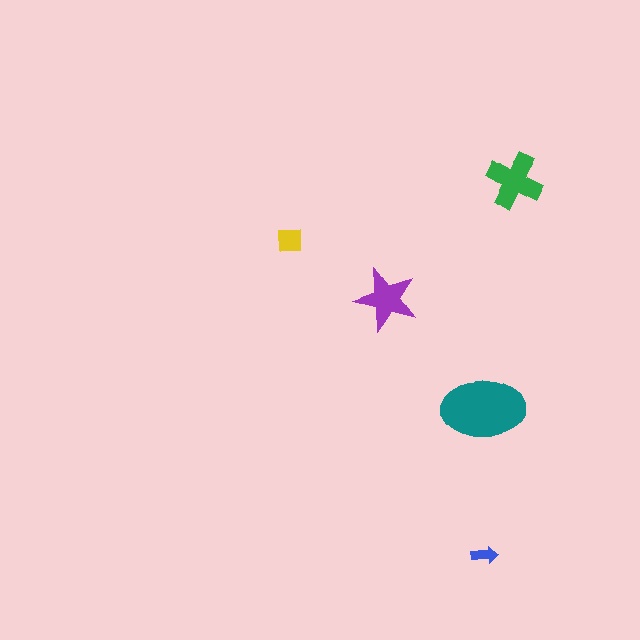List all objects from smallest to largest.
The blue arrow, the yellow square, the purple star, the green cross, the teal ellipse.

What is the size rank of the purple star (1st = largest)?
3rd.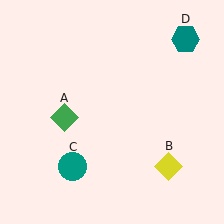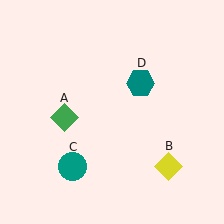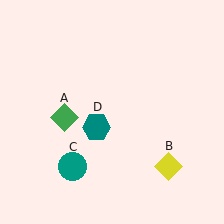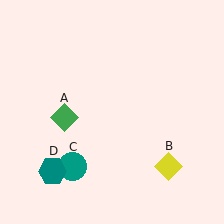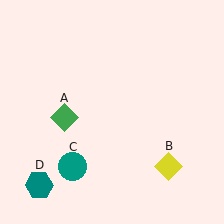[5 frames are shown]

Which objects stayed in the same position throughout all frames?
Green diamond (object A) and yellow diamond (object B) and teal circle (object C) remained stationary.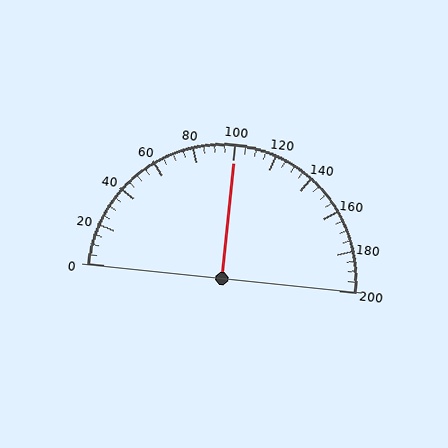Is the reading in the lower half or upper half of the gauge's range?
The reading is in the upper half of the range (0 to 200).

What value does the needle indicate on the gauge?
The needle indicates approximately 100.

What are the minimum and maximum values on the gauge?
The gauge ranges from 0 to 200.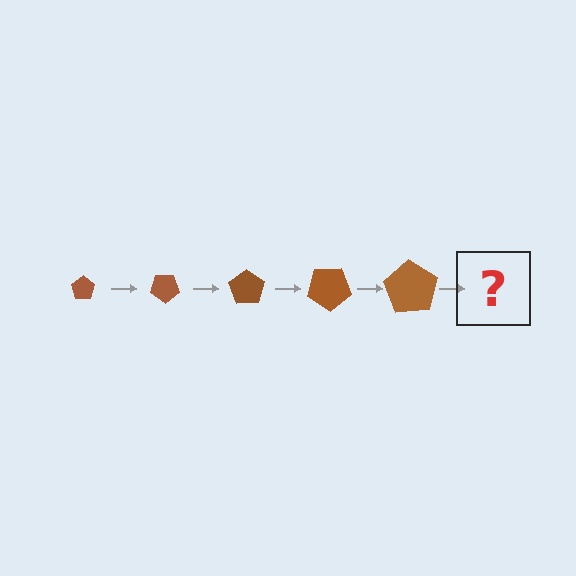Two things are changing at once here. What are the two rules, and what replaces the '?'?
The two rules are that the pentagon grows larger each step and it rotates 35 degrees each step. The '?' should be a pentagon, larger than the previous one and rotated 175 degrees from the start.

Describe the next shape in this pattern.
It should be a pentagon, larger than the previous one and rotated 175 degrees from the start.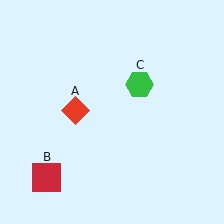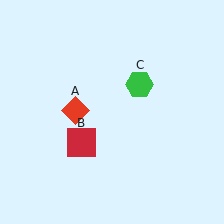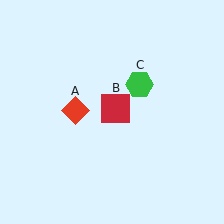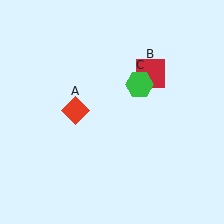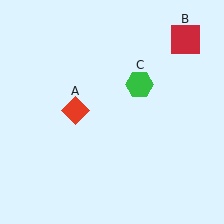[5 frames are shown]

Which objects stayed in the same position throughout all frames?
Red diamond (object A) and green hexagon (object C) remained stationary.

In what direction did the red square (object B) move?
The red square (object B) moved up and to the right.